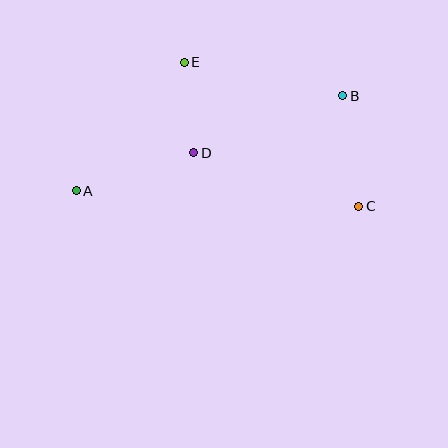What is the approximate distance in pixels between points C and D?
The distance between C and D is approximately 173 pixels.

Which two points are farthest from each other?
Points A and B are farthest from each other.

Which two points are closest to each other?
Points D and E are closest to each other.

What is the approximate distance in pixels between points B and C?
The distance between B and C is approximately 112 pixels.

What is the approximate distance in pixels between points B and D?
The distance between B and D is approximately 160 pixels.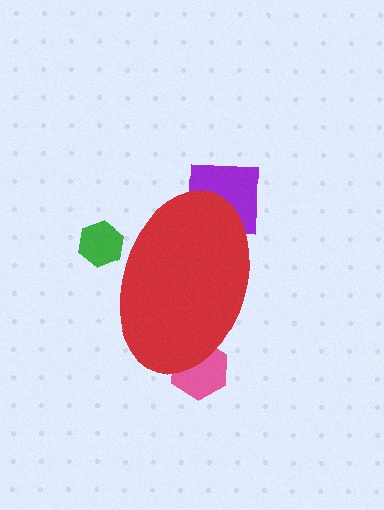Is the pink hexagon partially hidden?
Yes, the pink hexagon is partially hidden behind the red ellipse.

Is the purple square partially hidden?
Yes, the purple square is partially hidden behind the red ellipse.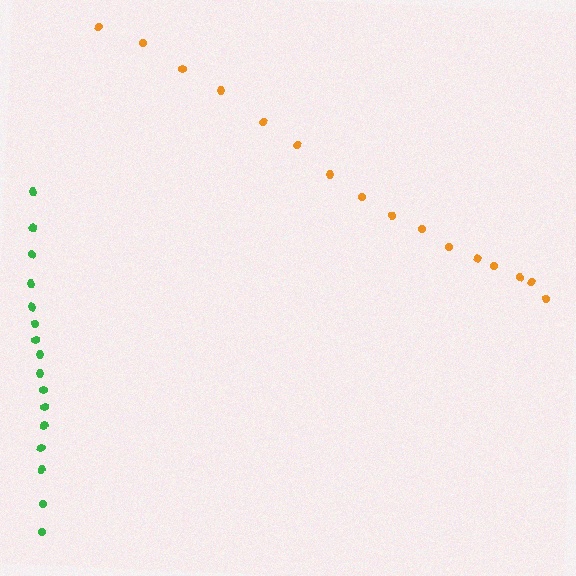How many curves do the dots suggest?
There are 2 distinct paths.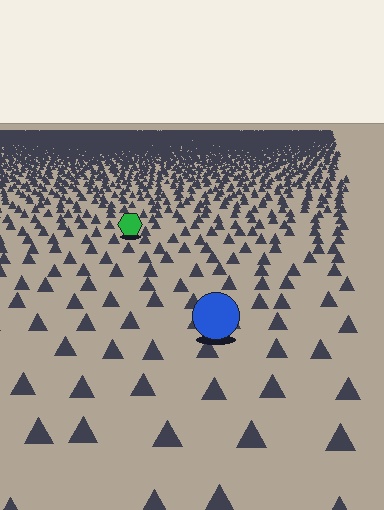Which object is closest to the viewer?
The blue circle is closest. The texture marks near it are larger and more spread out.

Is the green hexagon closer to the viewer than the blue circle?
No. The blue circle is closer — you can tell from the texture gradient: the ground texture is coarser near it.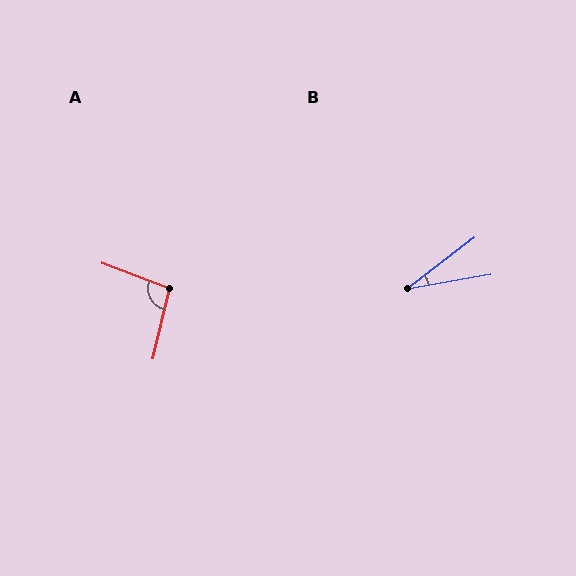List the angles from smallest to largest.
B (27°), A (97°).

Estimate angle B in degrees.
Approximately 27 degrees.